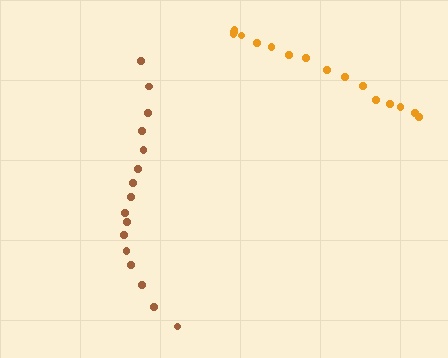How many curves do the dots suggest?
There are 2 distinct paths.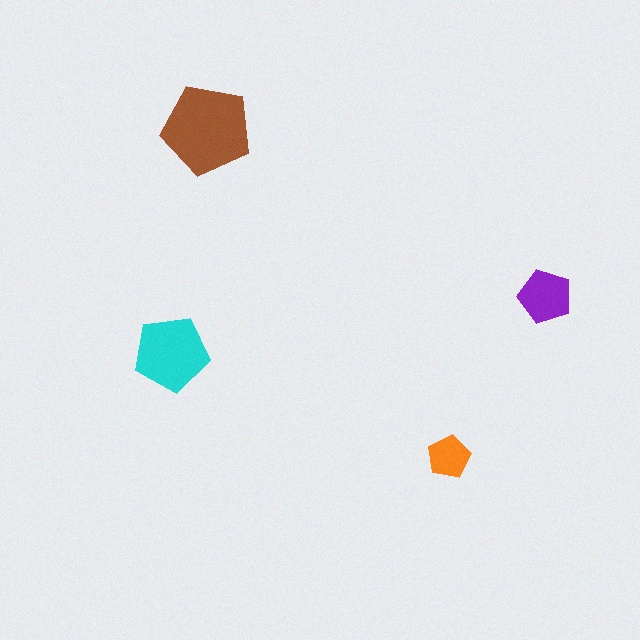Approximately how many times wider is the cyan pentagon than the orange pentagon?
About 1.5 times wider.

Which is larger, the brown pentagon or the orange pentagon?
The brown one.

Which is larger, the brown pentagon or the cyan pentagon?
The brown one.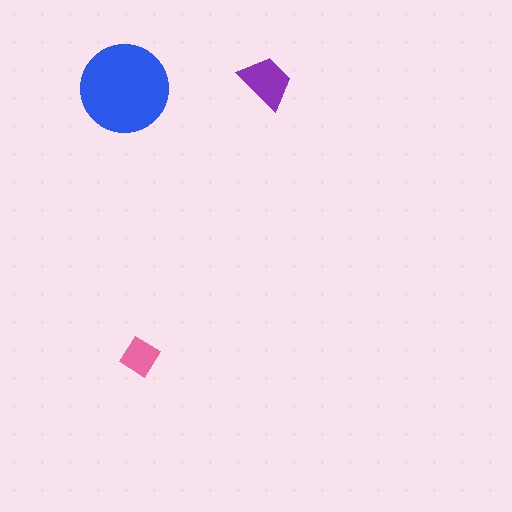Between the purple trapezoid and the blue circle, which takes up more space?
The blue circle.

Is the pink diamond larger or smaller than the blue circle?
Smaller.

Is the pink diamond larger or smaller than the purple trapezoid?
Smaller.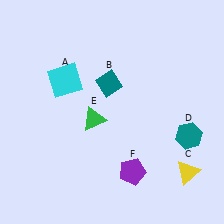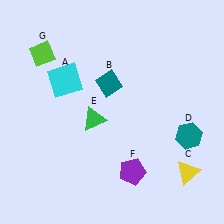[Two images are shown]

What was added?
A lime diamond (G) was added in Image 2.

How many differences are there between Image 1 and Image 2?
There is 1 difference between the two images.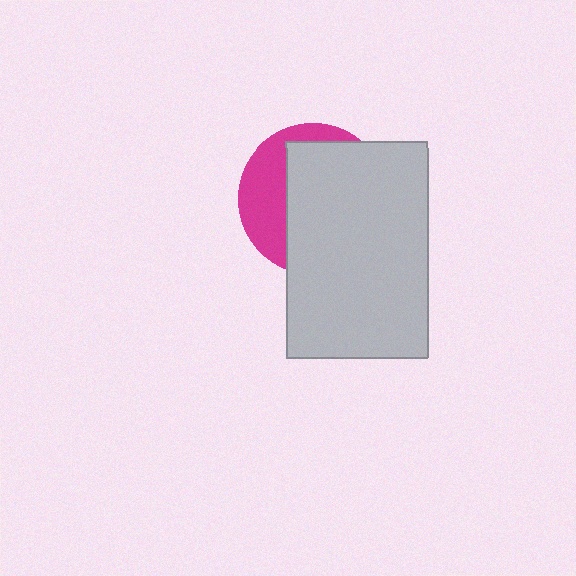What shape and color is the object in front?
The object in front is a light gray rectangle.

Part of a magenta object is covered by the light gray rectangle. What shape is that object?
It is a circle.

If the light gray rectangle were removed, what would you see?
You would see the complete magenta circle.